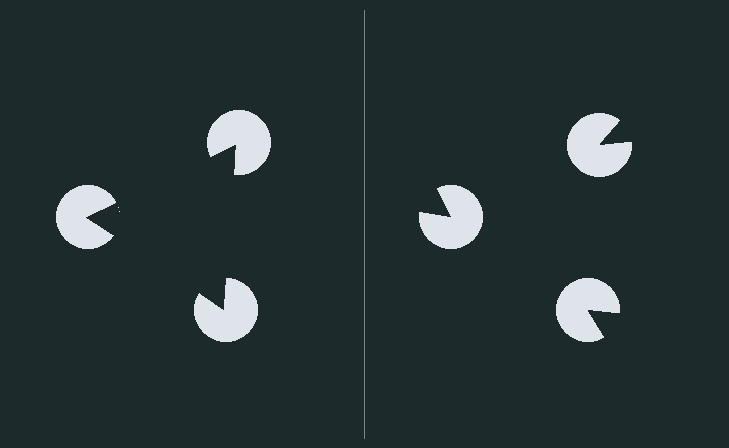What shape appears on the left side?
An illusory triangle.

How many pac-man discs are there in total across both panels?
6 — 3 on each side.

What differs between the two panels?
The pac-man discs are positioned identically on both sides; only the wedge orientations differ. On the left they align to a triangle; on the right they are misaligned.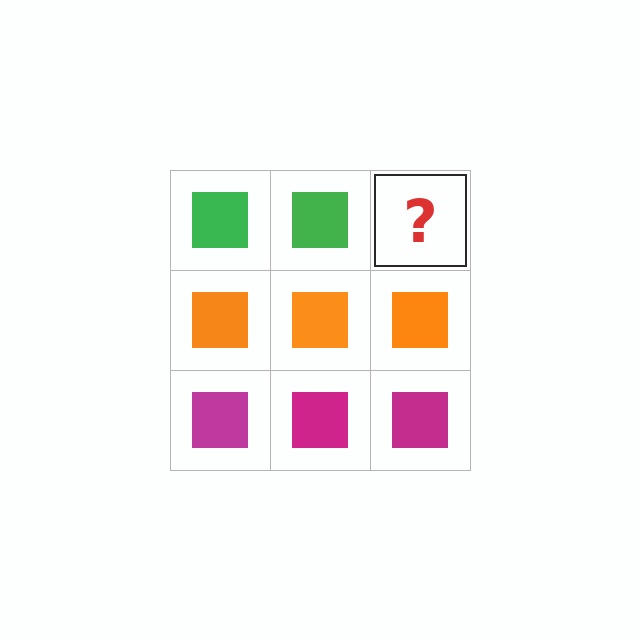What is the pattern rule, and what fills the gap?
The rule is that each row has a consistent color. The gap should be filled with a green square.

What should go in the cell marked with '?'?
The missing cell should contain a green square.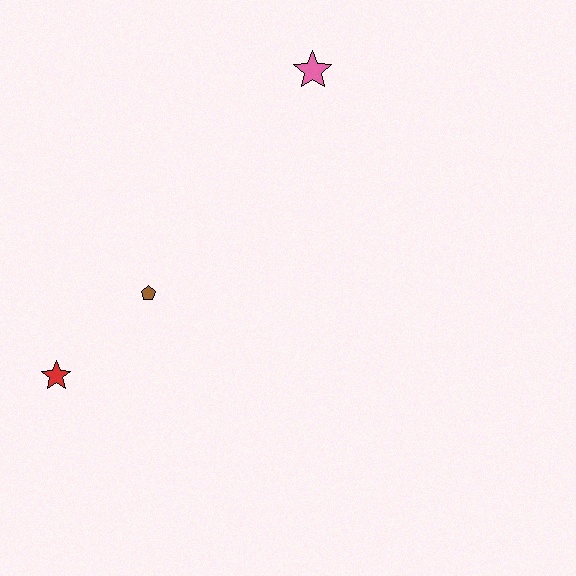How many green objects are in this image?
There are no green objects.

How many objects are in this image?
There are 3 objects.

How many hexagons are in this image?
There are no hexagons.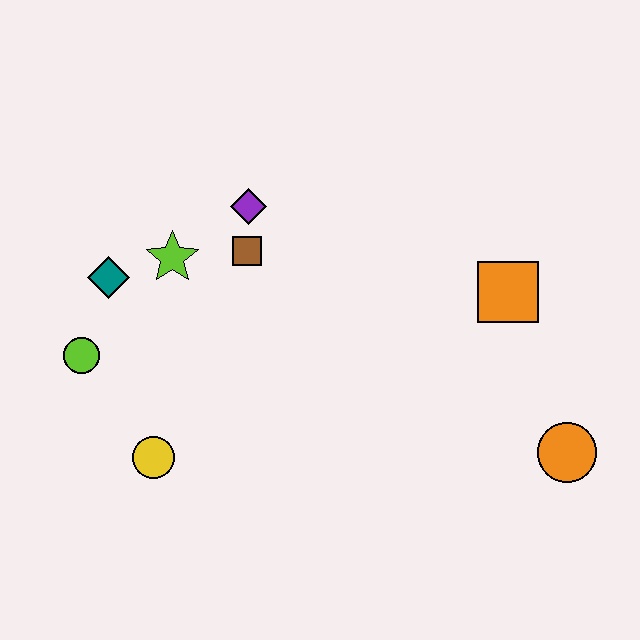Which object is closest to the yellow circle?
The lime circle is closest to the yellow circle.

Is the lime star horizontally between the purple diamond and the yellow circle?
Yes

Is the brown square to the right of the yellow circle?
Yes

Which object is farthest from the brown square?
The orange circle is farthest from the brown square.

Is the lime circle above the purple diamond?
No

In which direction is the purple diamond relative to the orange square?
The purple diamond is to the left of the orange square.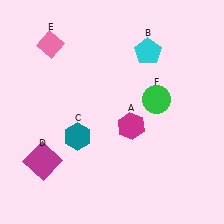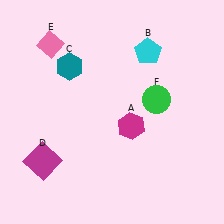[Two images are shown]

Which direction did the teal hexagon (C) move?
The teal hexagon (C) moved up.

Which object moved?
The teal hexagon (C) moved up.